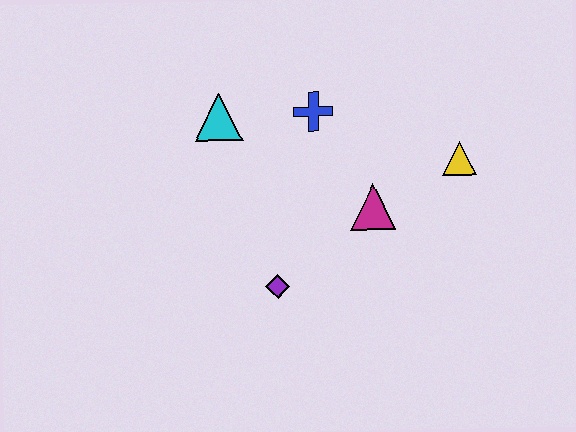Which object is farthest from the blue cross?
The purple diamond is farthest from the blue cross.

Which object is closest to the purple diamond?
The magenta triangle is closest to the purple diamond.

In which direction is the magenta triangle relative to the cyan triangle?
The magenta triangle is to the right of the cyan triangle.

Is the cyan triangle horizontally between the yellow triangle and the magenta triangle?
No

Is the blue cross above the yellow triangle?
Yes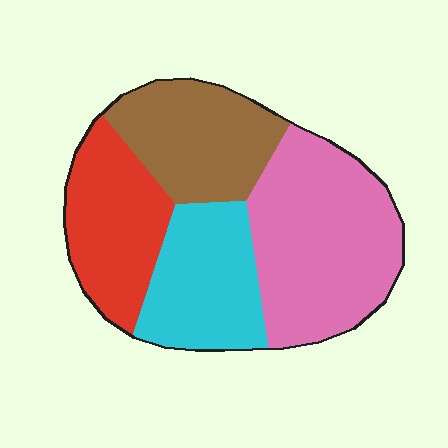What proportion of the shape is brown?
Brown takes up between a sixth and a third of the shape.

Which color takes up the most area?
Pink, at roughly 35%.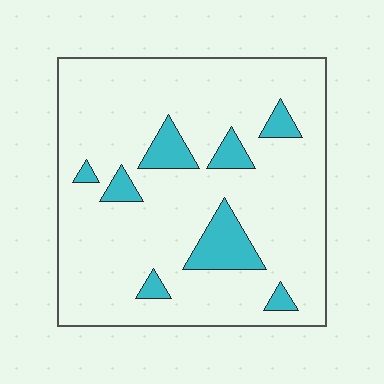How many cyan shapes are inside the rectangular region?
8.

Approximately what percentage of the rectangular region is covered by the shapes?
Approximately 15%.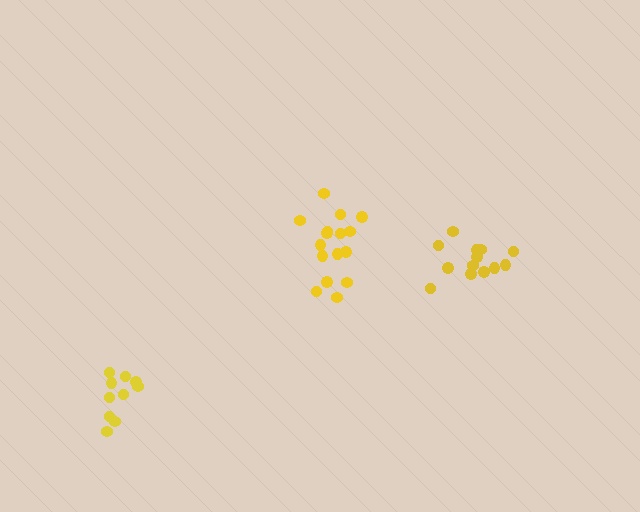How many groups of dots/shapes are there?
There are 3 groups.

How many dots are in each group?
Group 1: 10 dots, Group 2: 16 dots, Group 3: 13 dots (39 total).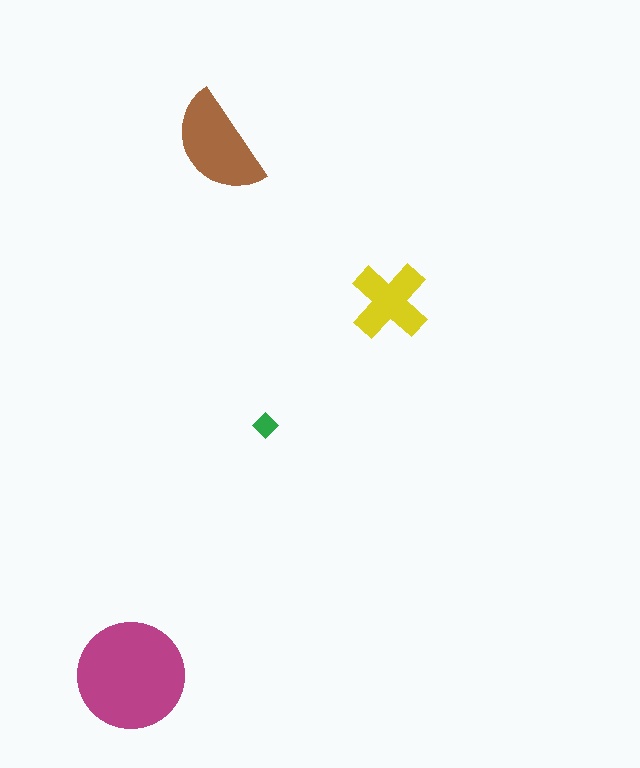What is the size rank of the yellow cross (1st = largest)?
3rd.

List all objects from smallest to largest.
The green diamond, the yellow cross, the brown semicircle, the magenta circle.